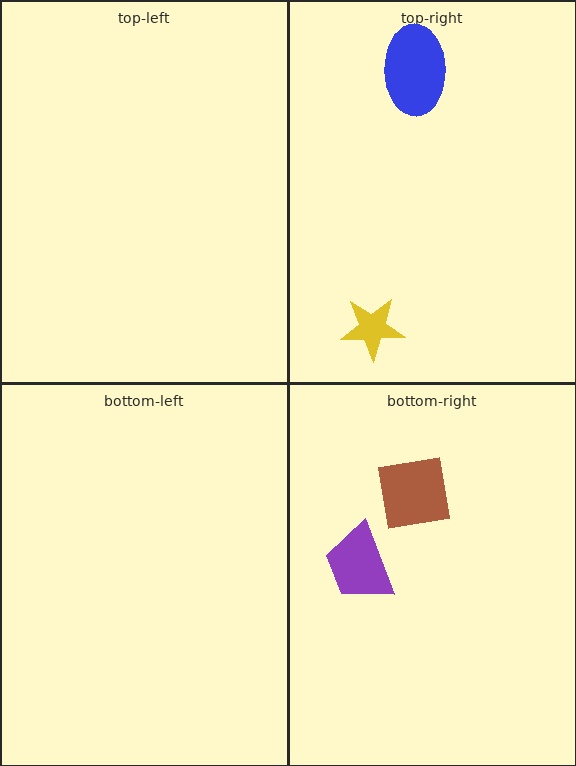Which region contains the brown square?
The bottom-right region.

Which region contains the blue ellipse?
The top-right region.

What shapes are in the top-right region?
The yellow star, the blue ellipse.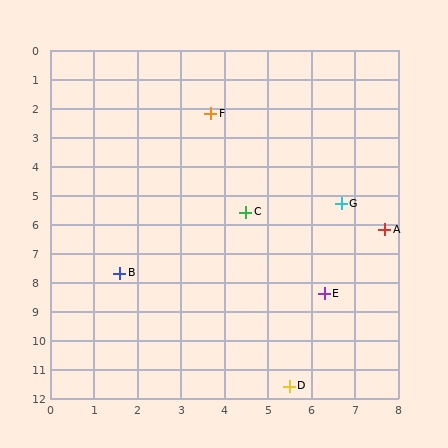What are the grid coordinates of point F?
Point F is at approximately (3.7, 2.2).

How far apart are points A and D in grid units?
Points A and D are about 5.8 grid units apart.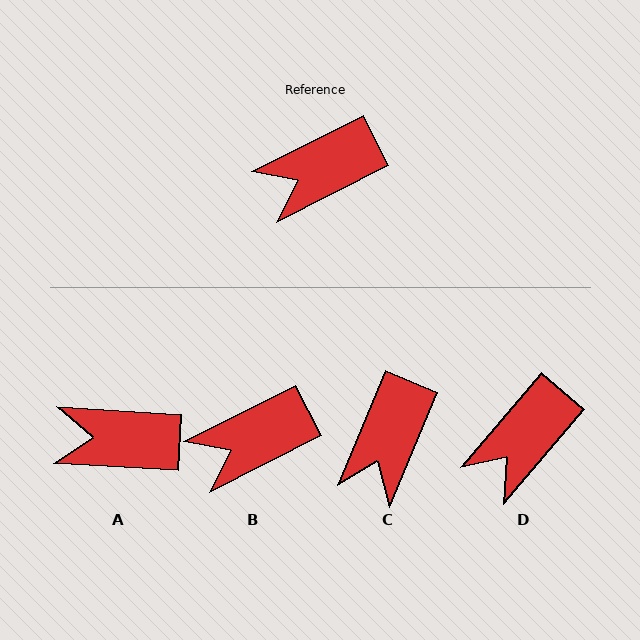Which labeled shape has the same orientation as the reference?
B.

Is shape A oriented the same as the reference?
No, it is off by about 30 degrees.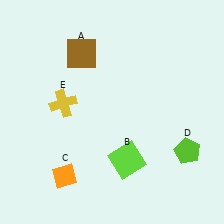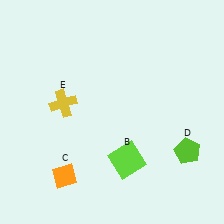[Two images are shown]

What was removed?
The brown square (A) was removed in Image 2.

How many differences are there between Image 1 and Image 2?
There is 1 difference between the two images.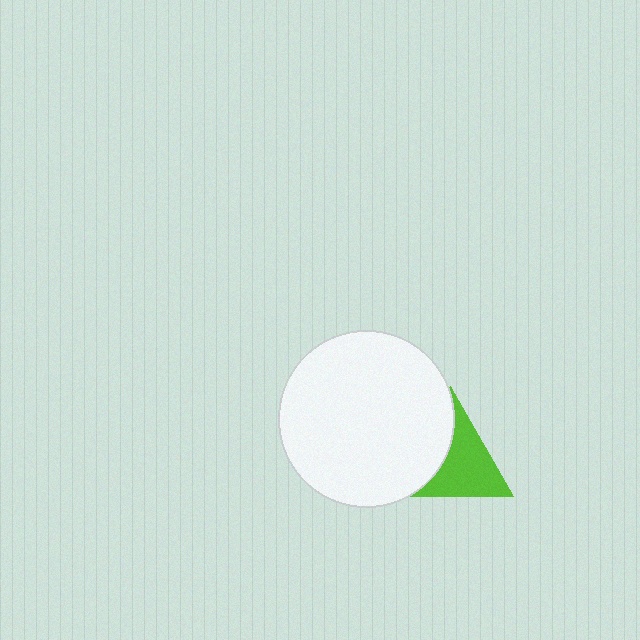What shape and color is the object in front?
The object in front is a white circle.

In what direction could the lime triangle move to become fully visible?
The lime triangle could move right. That would shift it out from behind the white circle entirely.